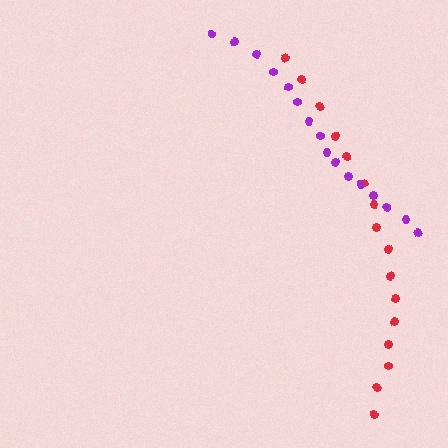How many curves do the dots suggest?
There are 2 distinct paths.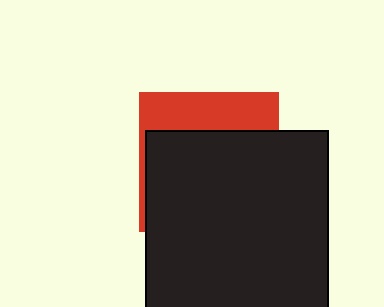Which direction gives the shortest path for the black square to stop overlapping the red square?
Moving down gives the shortest separation.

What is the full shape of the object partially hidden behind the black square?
The partially hidden object is a red square.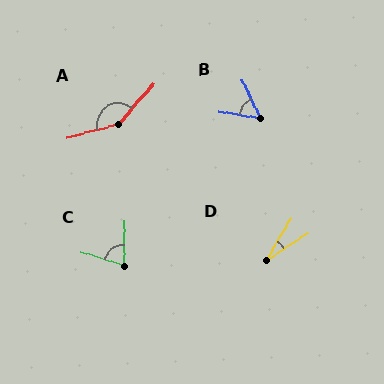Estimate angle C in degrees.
Approximately 73 degrees.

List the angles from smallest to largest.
D (26°), B (56°), C (73°), A (146°).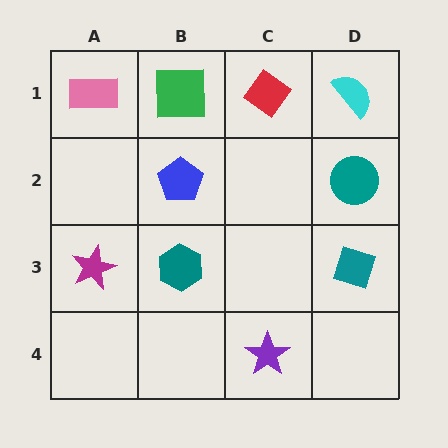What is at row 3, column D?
A teal diamond.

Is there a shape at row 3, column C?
No, that cell is empty.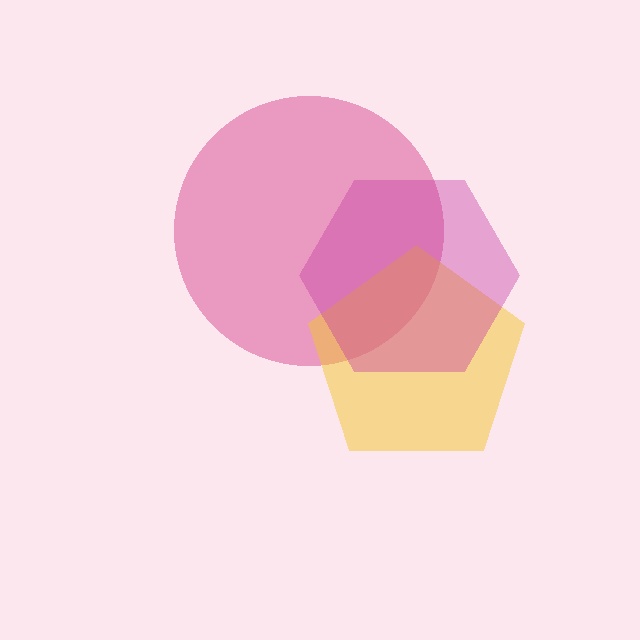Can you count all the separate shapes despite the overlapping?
Yes, there are 3 separate shapes.